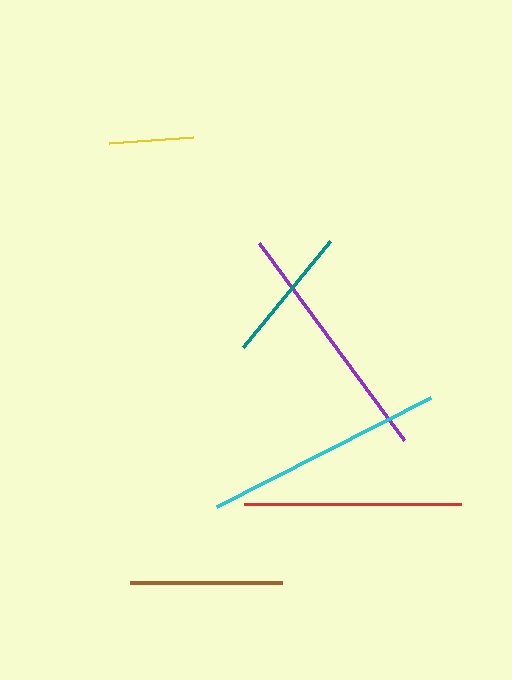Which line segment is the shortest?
The yellow line is the shortest at approximately 84 pixels.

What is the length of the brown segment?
The brown segment is approximately 152 pixels long.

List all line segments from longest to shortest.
From longest to shortest: purple, cyan, red, brown, teal, yellow.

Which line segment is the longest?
The purple line is the longest at approximately 244 pixels.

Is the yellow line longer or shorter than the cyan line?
The cyan line is longer than the yellow line.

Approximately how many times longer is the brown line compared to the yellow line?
The brown line is approximately 1.8 times the length of the yellow line.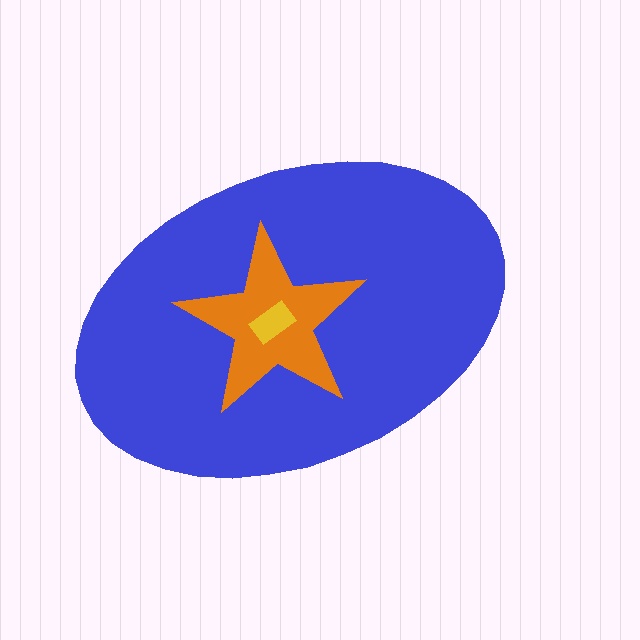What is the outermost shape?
The blue ellipse.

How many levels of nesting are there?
3.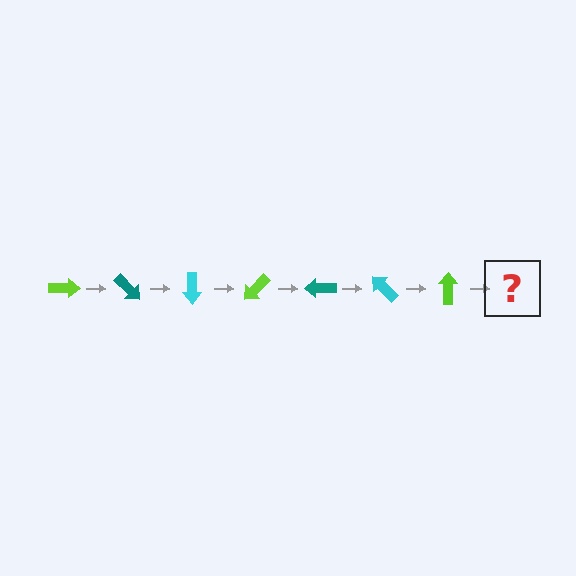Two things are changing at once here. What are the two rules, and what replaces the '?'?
The two rules are that it rotates 45 degrees each step and the color cycles through lime, teal, and cyan. The '?' should be a teal arrow, rotated 315 degrees from the start.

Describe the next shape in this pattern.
It should be a teal arrow, rotated 315 degrees from the start.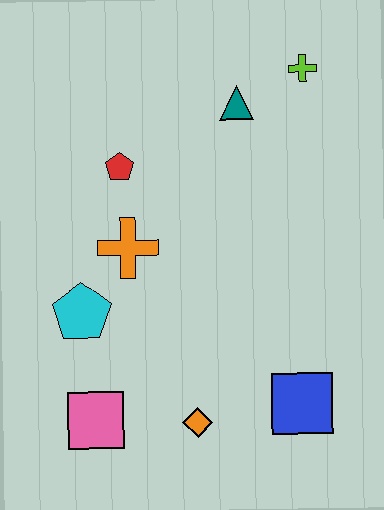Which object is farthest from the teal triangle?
The pink square is farthest from the teal triangle.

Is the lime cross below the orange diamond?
No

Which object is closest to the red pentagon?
The orange cross is closest to the red pentagon.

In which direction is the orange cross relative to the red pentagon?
The orange cross is below the red pentagon.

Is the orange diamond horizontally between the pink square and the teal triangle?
Yes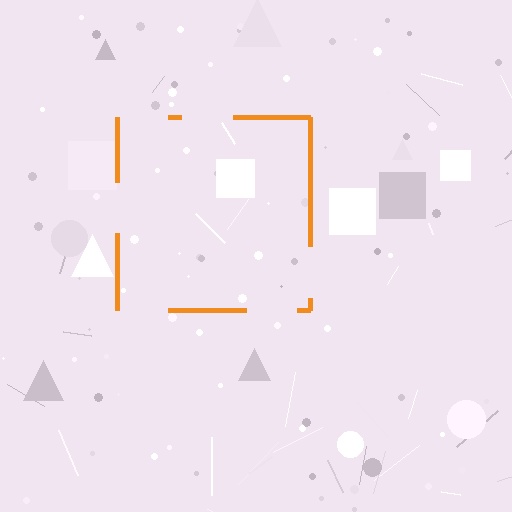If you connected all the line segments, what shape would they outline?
They would outline a square.